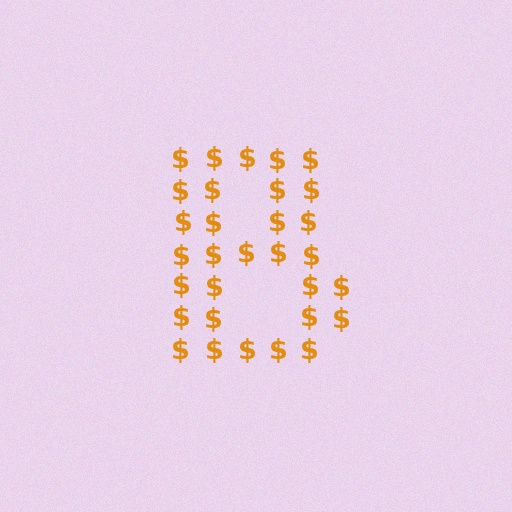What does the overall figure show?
The overall figure shows the letter B.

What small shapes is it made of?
It is made of small dollar signs.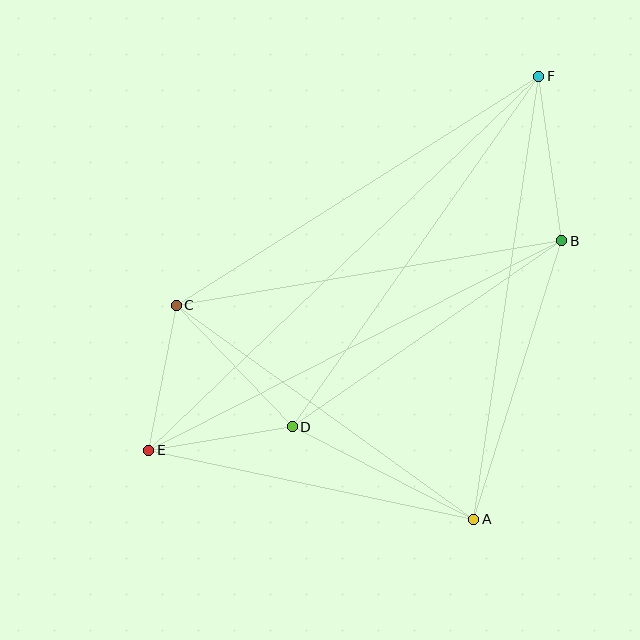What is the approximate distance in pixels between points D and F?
The distance between D and F is approximately 428 pixels.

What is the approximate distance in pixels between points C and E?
The distance between C and E is approximately 147 pixels.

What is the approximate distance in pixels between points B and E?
The distance between B and E is approximately 463 pixels.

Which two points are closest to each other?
Points D and E are closest to each other.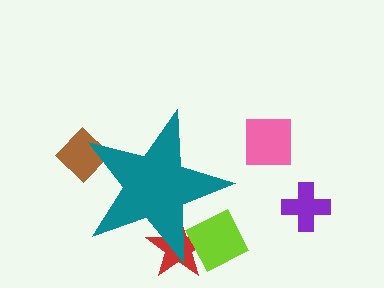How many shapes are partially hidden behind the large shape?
3 shapes are partially hidden.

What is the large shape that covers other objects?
A teal star.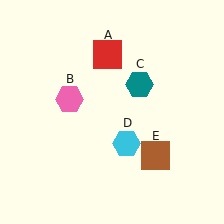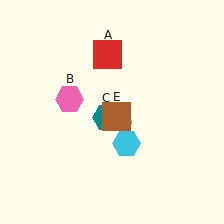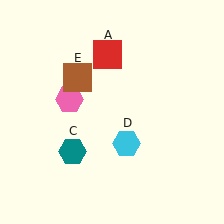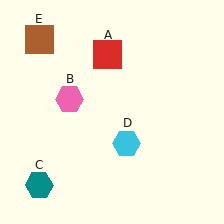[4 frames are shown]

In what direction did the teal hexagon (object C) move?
The teal hexagon (object C) moved down and to the left.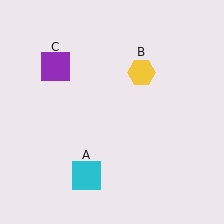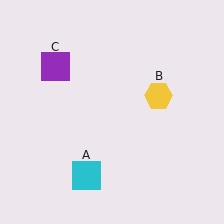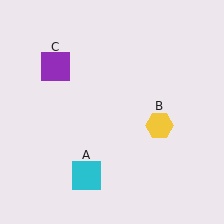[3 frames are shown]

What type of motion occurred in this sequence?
The yellow hexagon (object B) rotated clockwise around the center of the scene.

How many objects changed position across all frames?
1 object changed position: yellow hexagon (object B).